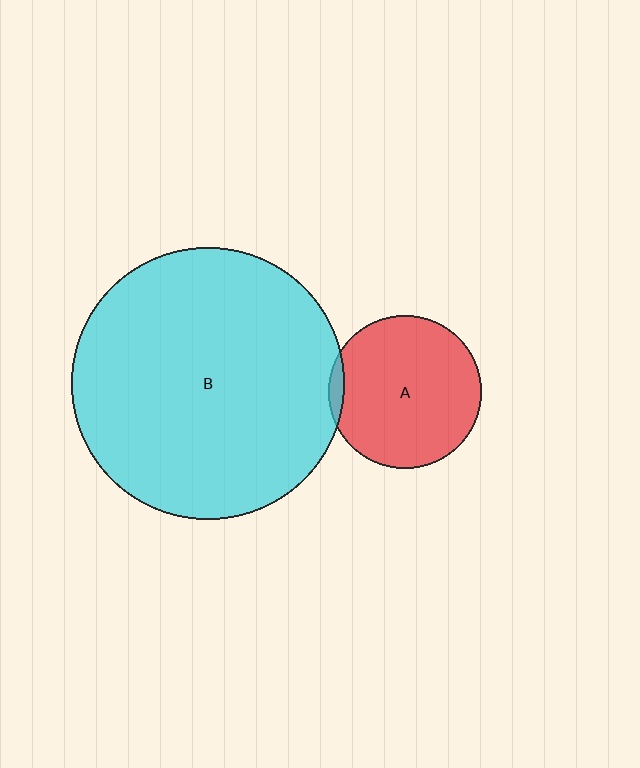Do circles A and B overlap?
Yes.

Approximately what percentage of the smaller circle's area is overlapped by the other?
Approximately 5%.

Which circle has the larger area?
Circle B (cyan).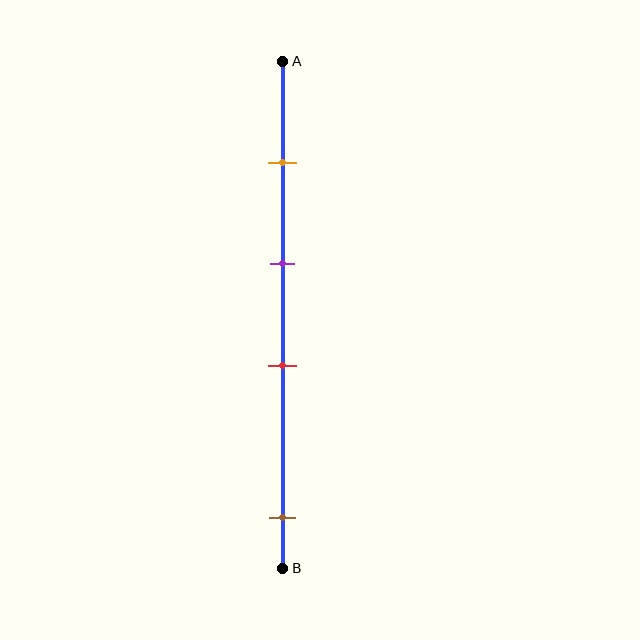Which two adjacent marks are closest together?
The purple and red marks are the closest adjacent pair.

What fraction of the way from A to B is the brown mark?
The brown mark is approximately 90% (0.9) of the way from A to B.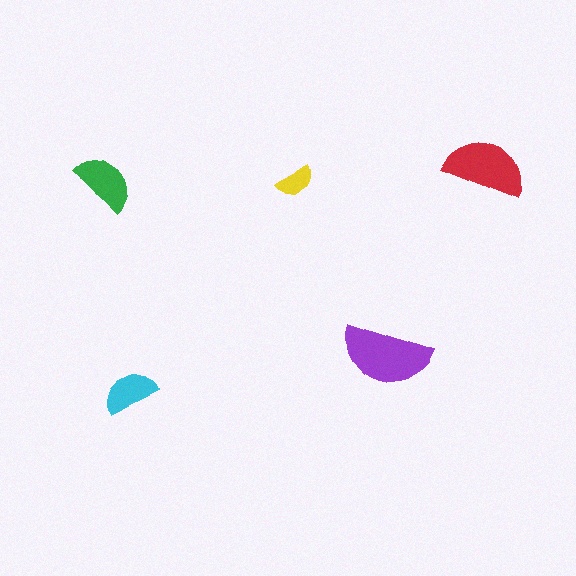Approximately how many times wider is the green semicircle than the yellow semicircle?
About 1.5 times wider.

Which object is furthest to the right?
The red semicircle is rightmost.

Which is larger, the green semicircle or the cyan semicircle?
The green one.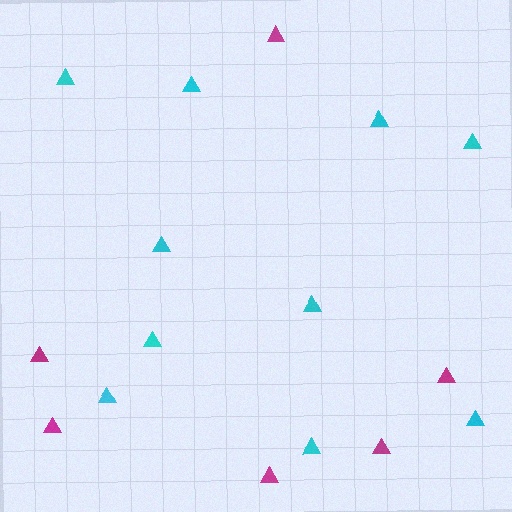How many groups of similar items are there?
There are 2 groups: one group of cyan triangles (10) and one group of magenta triangles (6).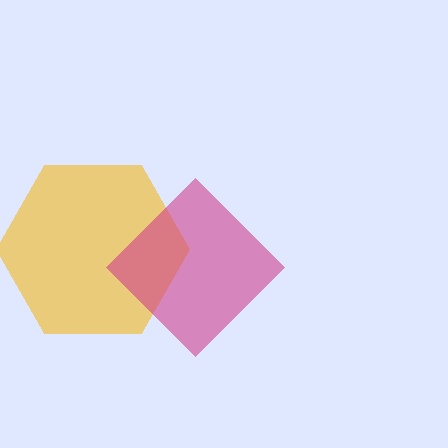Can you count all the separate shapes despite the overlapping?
Yes, there are 2 separate shapes.